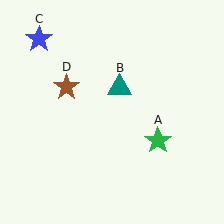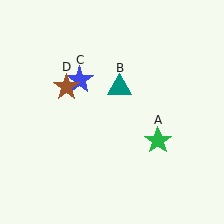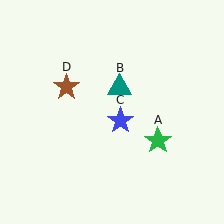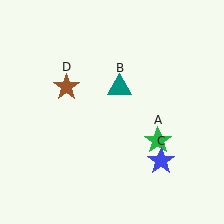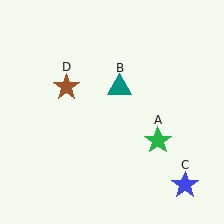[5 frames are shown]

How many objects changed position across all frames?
1 object changed position: blue star (object C).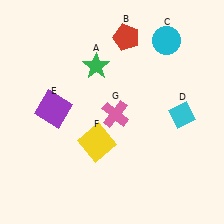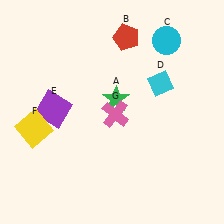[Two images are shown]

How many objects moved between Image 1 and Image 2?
3 objects moved between the two images.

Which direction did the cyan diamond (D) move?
The cyan diamond (D) moved up.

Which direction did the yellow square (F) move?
The yellow square (F) moved left.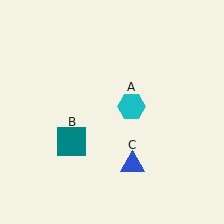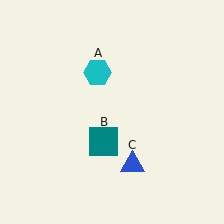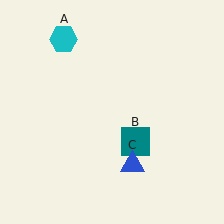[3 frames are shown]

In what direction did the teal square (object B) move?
The teal square (object B) moved right.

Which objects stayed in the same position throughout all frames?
Blue triangle (object C) remained stationary.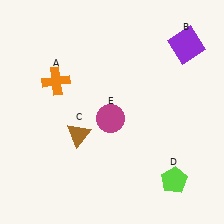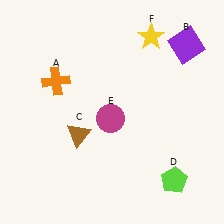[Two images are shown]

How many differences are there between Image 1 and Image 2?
There is 1 difference between the two images.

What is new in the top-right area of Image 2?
A yellow star (F) was added in the top-right area of Image 2.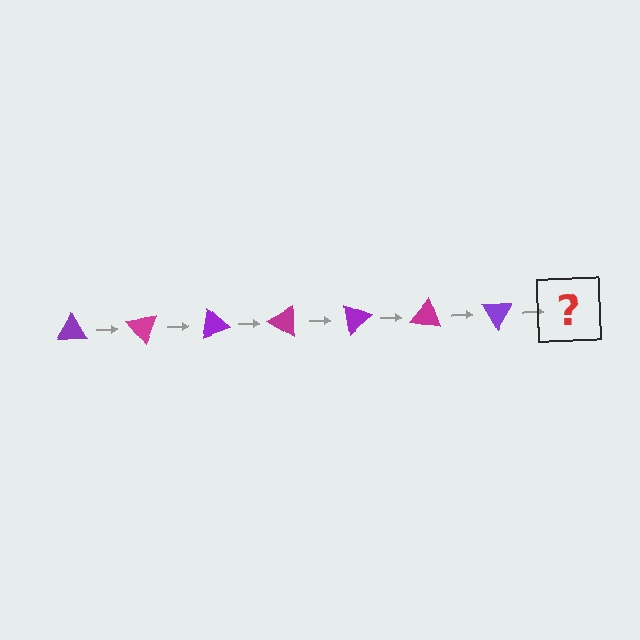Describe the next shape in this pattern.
It should be a magenta triangle, rotated 350 degrees from the start.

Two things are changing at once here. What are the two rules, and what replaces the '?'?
The two rules are that it rotates 50 degrees each step and the color cycles through purple and magenta. The '?' should be a magenta triangle, rotated 350 degrees from the start.